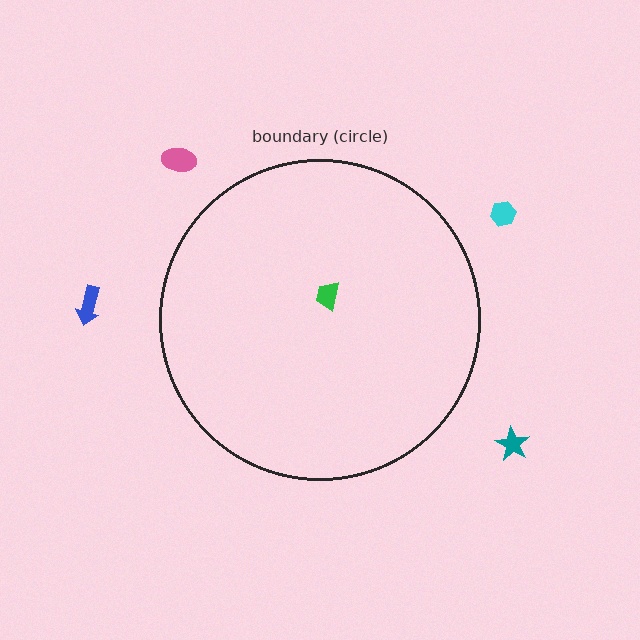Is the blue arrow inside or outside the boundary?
Outside.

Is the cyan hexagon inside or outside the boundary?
Outside.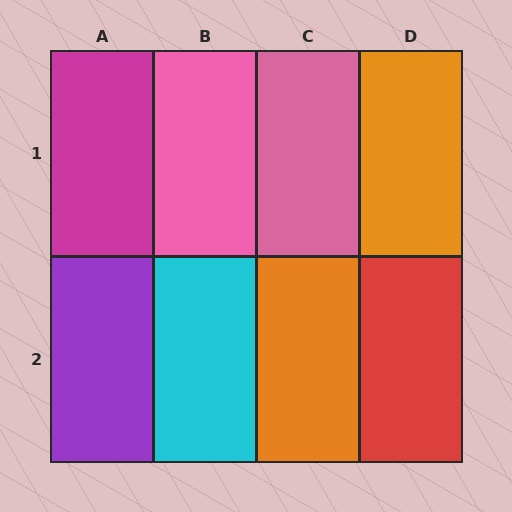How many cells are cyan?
1 cell is cyan.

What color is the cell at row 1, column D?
Orange.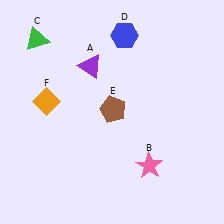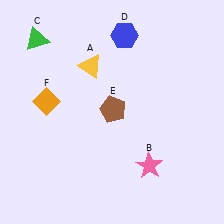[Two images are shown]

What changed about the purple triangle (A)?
In Image 1, A is purple. In Image 2, it changed to yellow.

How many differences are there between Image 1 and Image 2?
There is 1 difference between the two images.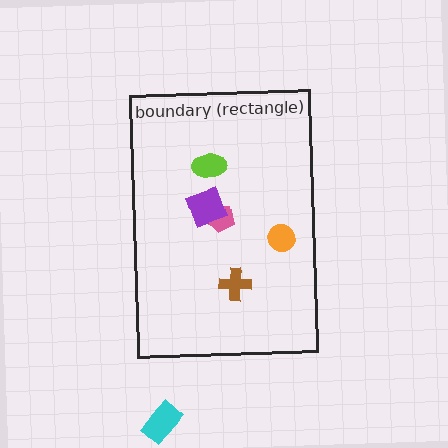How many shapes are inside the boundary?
5 inside, 1 outside.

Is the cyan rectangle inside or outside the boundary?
Outside.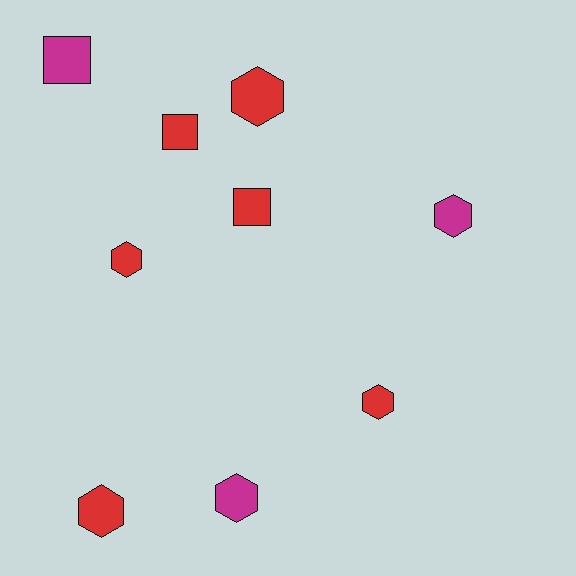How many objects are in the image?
There are 9 objects.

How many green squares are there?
There are no green squares.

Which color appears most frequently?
Red, with 6 objects.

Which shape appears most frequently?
Hexagon, with 6 objects.